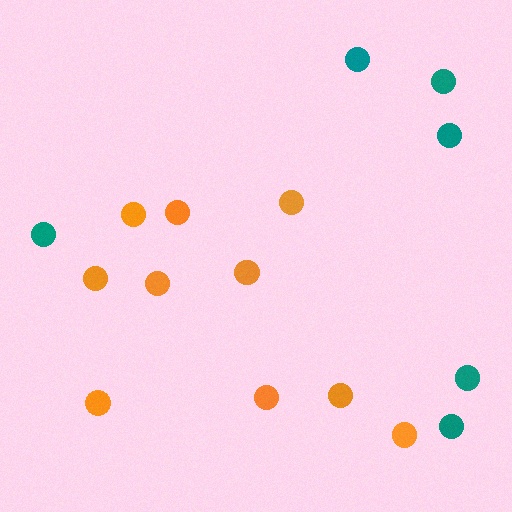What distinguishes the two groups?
There are 2 groups: one group of orange circles (10) and one group of teal circles (6).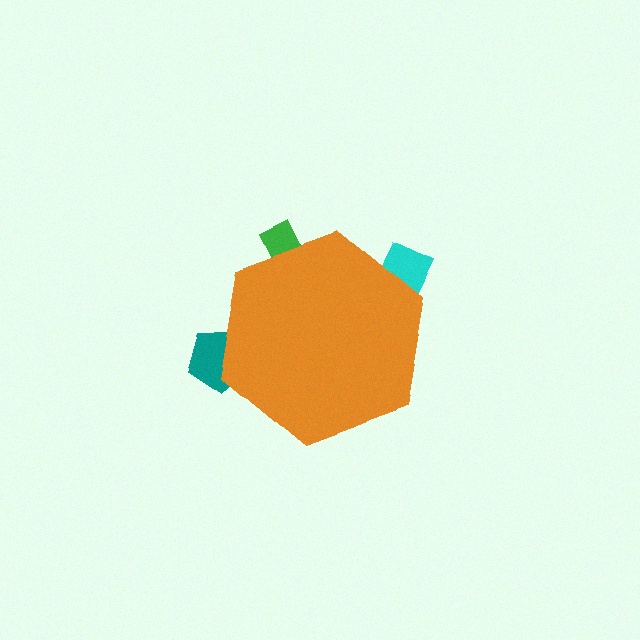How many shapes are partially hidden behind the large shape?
3 shapes are partially hidden.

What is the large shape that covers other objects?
An orange hexagon.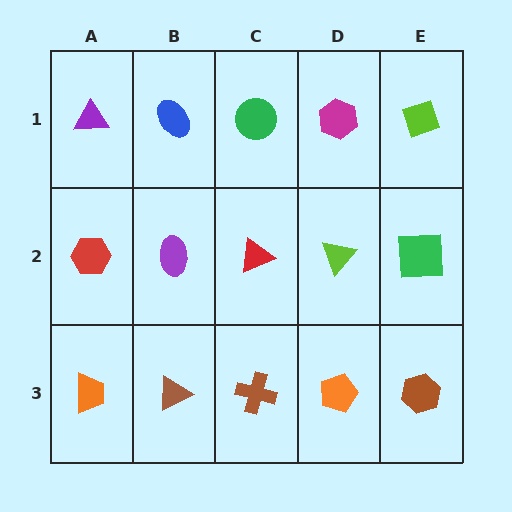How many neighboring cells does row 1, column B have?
3.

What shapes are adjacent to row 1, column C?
A red triangle (row 2, column C), a blue ellipse (row 1, column B), a magenta hexagon (row 1, column D).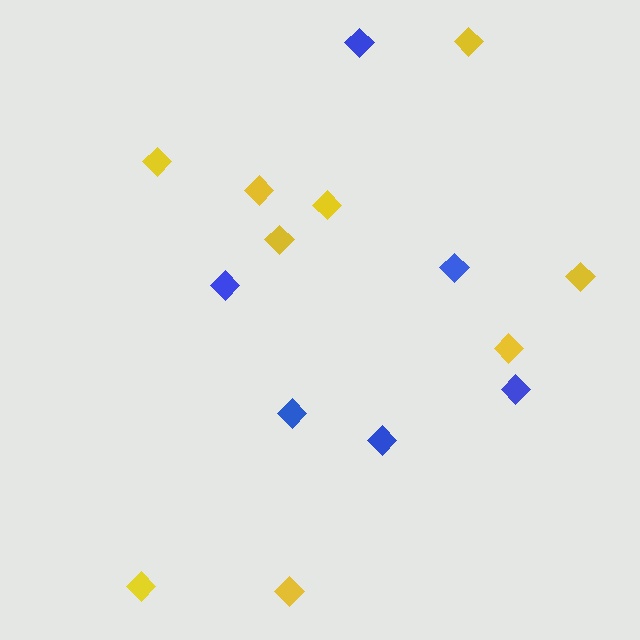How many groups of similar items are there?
There are 2 groups: one group of blue diamonds (6) and one group of yellow diamonds (9).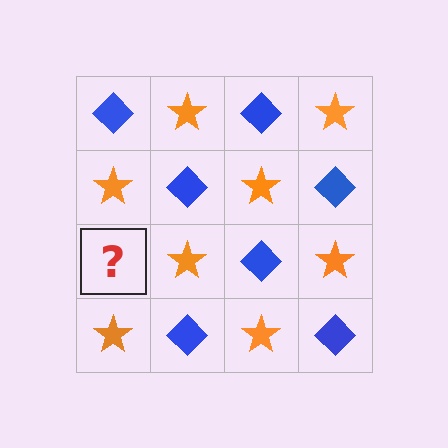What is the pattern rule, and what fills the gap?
The rule is that it alternates blue diamond and orange star in a checkerboard pattern. The gap should be filled with a blue diamond.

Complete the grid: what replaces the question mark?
The question mark should be replaced with a blue diamond.